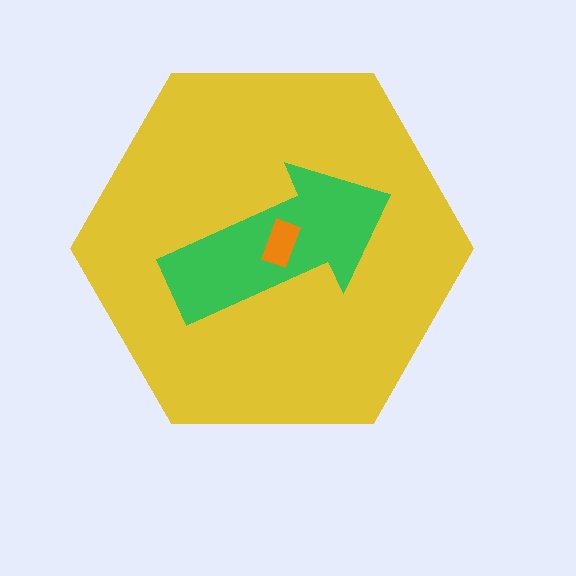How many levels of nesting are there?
3.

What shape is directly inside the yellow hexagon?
The green arrow.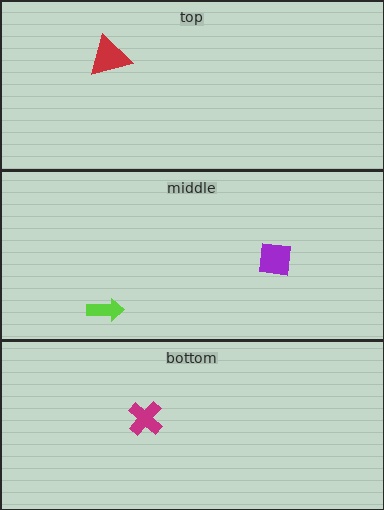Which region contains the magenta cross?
The bottom region.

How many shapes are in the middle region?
2.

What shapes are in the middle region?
The lime arrow, the purple square.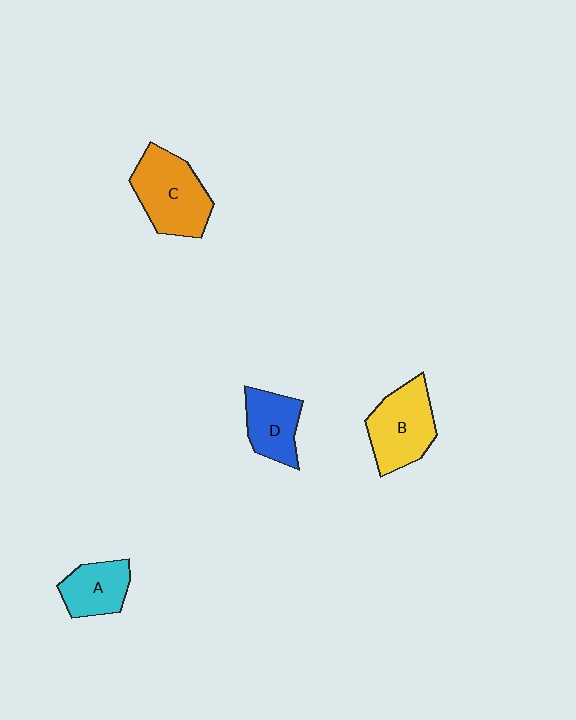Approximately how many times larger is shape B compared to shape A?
Approximately 1.4 times.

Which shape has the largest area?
Shape C (orange).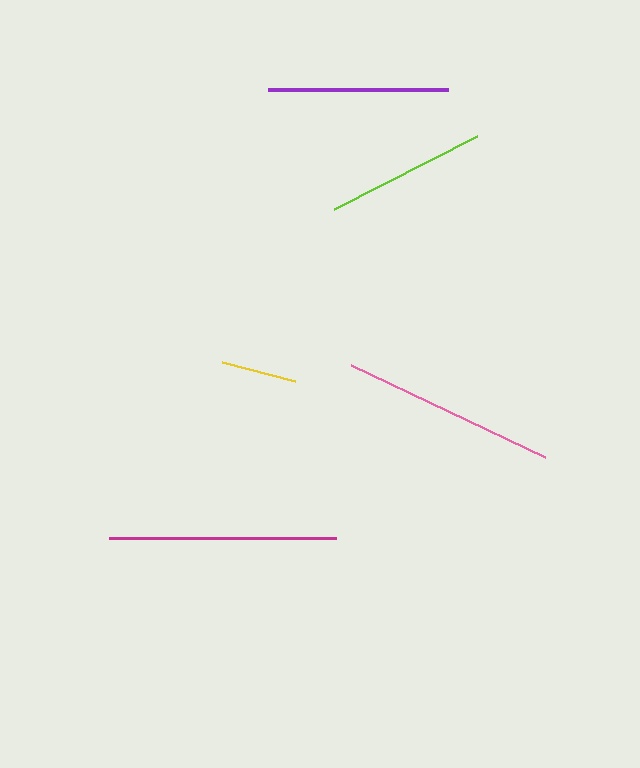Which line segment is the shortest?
The yellow line is the shortest at approximately 76 pixels.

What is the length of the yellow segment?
The yellow segment is approximately 76 pixels long.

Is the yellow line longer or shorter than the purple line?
The purple line is longer than the yellow line.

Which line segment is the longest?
The magenta line is the longest at approximately 226 pixels.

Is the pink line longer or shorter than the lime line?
The pink line is longer than the lime line.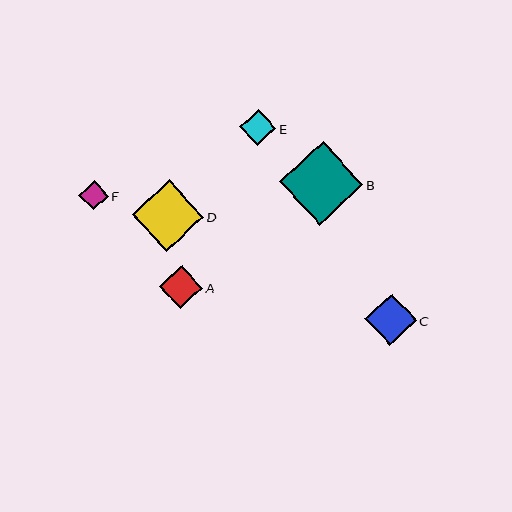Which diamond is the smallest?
Diamond F is the smallest with a size of approximately 29 pixels.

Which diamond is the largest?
Diamond B is the largest with a size of approximately 84 pixels.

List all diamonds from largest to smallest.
From largest to smallest: B, D, C, A, E, F.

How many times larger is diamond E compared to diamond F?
Diamond E is approximately 1.2 times the size of diamond F.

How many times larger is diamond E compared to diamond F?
Diamond E is approximately 1.2 times the size of diamond F.